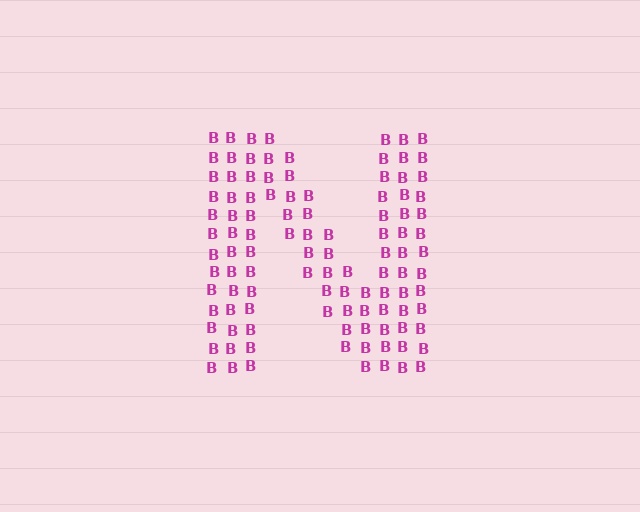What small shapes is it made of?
It is made of small letter B's.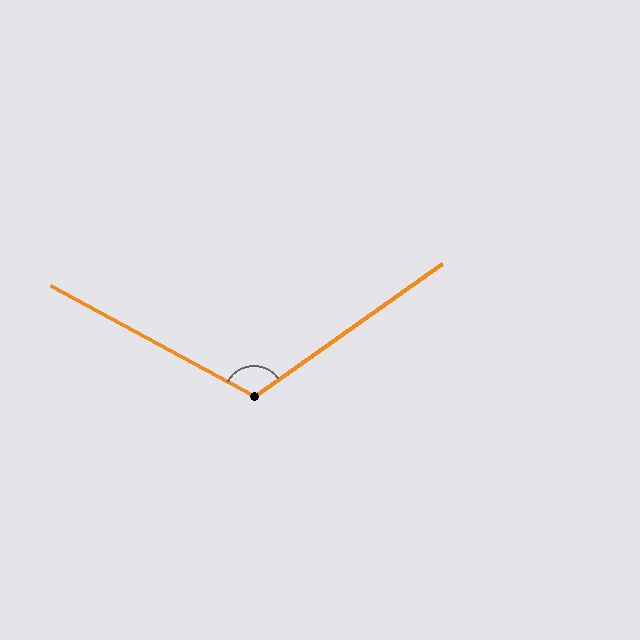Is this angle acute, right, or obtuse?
It is obtuse.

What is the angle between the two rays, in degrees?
Approximately 116 degrees.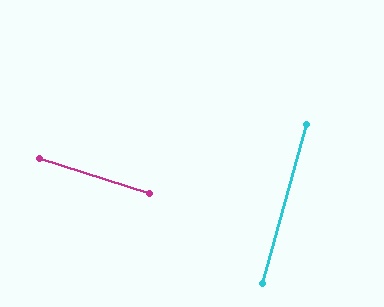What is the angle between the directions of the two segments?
Approximately 88 degrees.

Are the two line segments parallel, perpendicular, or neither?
Perpendicular — they meet at approximately 88°.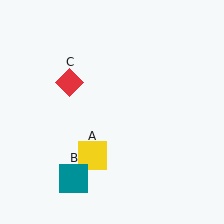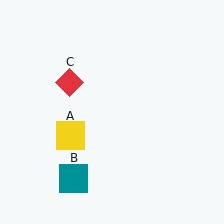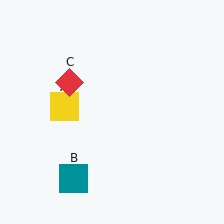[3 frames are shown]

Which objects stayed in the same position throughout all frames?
Teal square (object B) and red diamond (object C) remained stationary.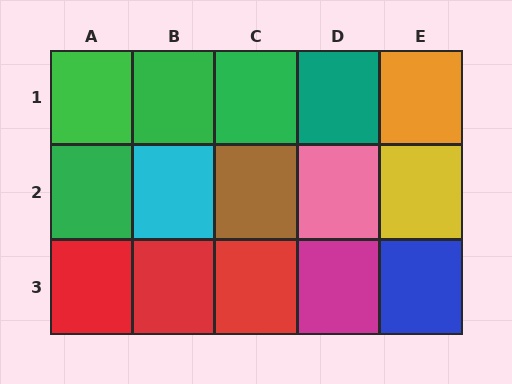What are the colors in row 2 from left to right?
Green, cyan, brown, pink, yellow.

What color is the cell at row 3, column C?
Red.